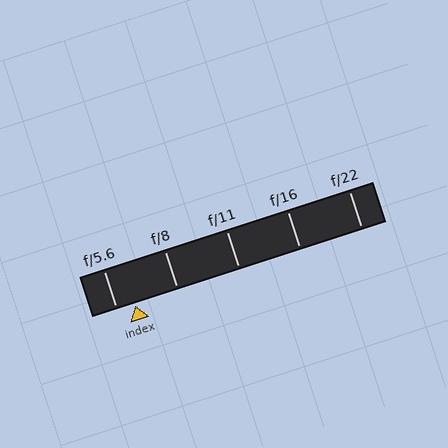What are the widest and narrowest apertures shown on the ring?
The widest aperture shown is f/5.6 and the narrowest is f/22.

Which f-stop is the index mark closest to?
The index mark is closest to f/5.6.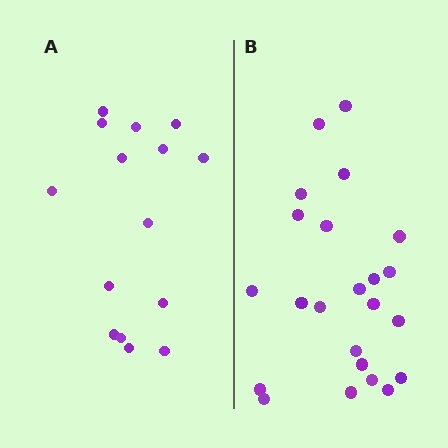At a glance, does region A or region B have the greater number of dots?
Region B (the right region) has more dots.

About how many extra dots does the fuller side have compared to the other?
Region B has roughly 8 or so more dots than region A.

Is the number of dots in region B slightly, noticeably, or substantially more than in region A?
Region B has substantially more. The ratio is roughly 1.5 to 1.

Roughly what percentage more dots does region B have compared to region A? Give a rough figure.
About 55% more.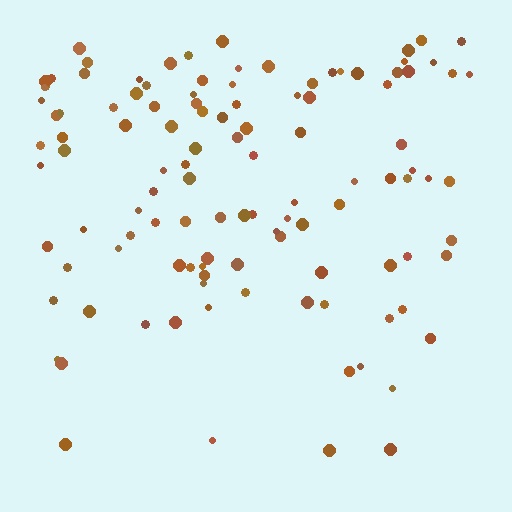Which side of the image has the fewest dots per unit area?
The bottom.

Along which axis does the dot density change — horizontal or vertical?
Vertical.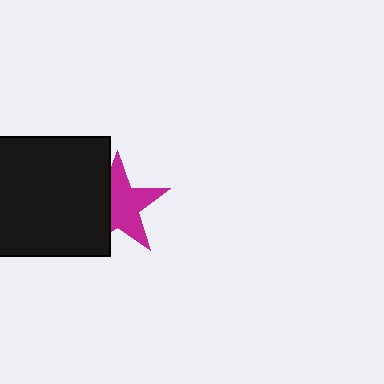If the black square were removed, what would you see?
You would see the complete magenta star.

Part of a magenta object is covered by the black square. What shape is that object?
It is a star.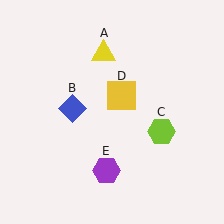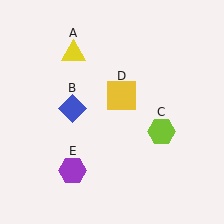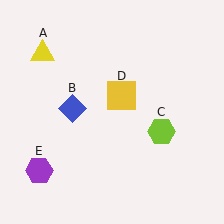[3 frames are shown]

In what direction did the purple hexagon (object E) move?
The purple hexagon (object E) moved left.